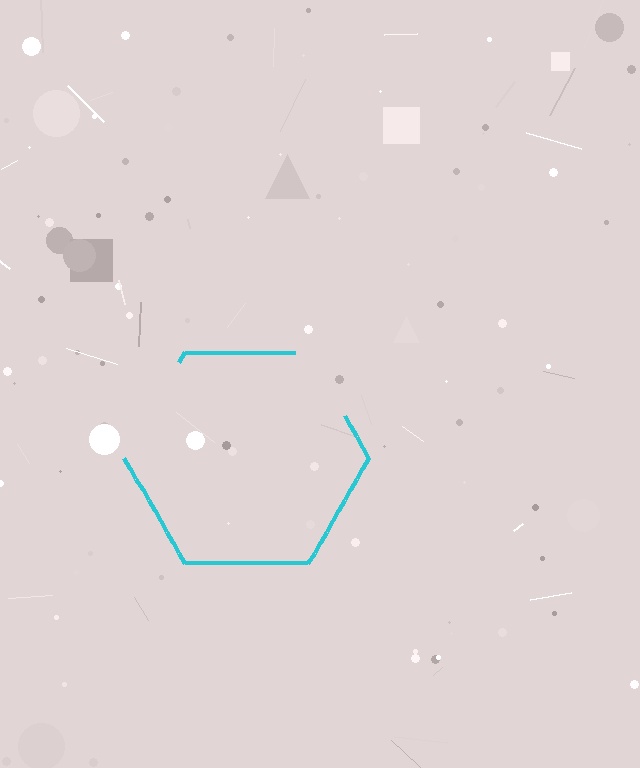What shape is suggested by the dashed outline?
The dashed outline suggests a hexagon.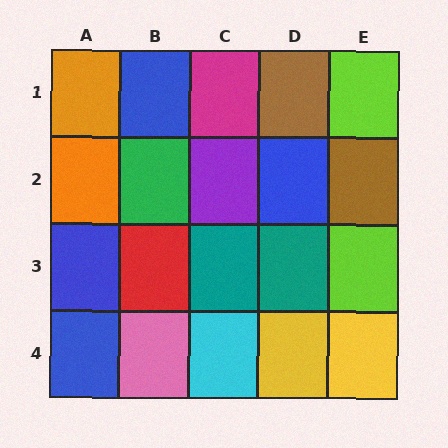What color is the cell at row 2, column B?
Green.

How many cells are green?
1 cell is green.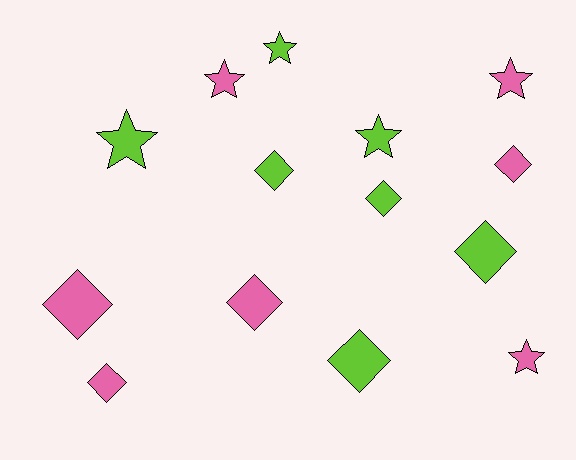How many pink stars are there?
There are 3 pink stars.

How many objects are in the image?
There are 14 objects.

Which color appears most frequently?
Lime, with 7 objects.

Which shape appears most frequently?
Diamond, with 8 objects.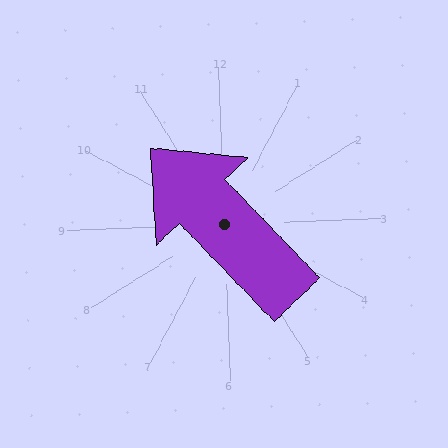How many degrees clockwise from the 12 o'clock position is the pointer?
Approximately 318 degrees.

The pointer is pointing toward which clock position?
Roughly 11 o'clock.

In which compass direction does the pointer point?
Northwest.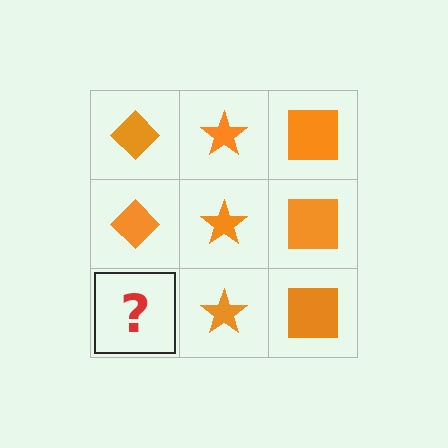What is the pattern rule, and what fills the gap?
The rule is that each column has a consistent shape. The gap should be filled with an orange diamond.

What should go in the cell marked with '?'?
The missing cell should contain an orange diamond.